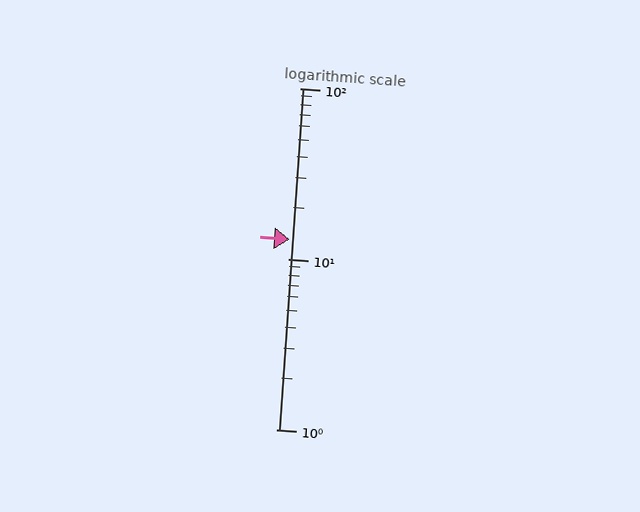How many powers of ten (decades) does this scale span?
The scale spans 2 decades, from 1 to 100.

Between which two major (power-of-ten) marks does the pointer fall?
The pointer is between 10 and 100.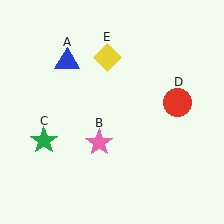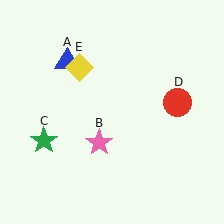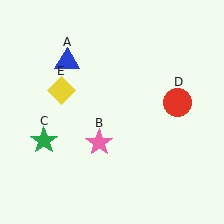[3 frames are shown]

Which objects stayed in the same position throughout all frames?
Blue triangle (object A) and pink star (object B) and green star (object C) and red circle (object D) remained stationary.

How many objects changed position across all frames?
1 object changed position: yellow diamond (object E).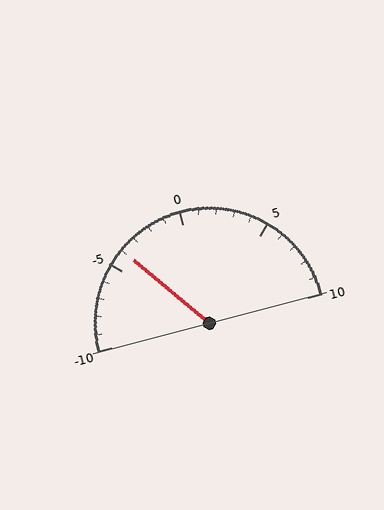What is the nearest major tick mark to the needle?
The nearest major tick mark is -5.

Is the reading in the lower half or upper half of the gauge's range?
The reading is in the lower half of the range (-10 to 10).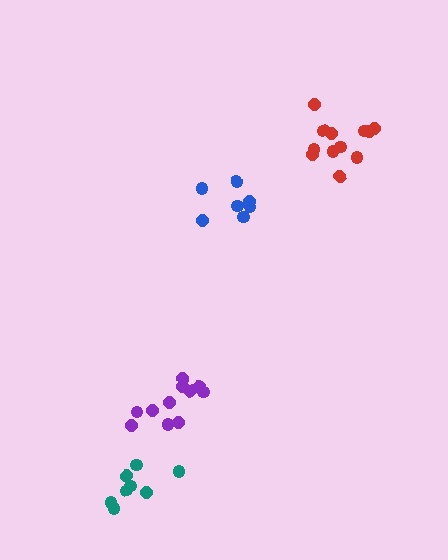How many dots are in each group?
Group 1: 7 dots, Group 2: 11 dots, Group 3: 12 dots, Group 4: 8 dots (38 total).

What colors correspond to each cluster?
The clusters are colored: blue, purple, red, teal.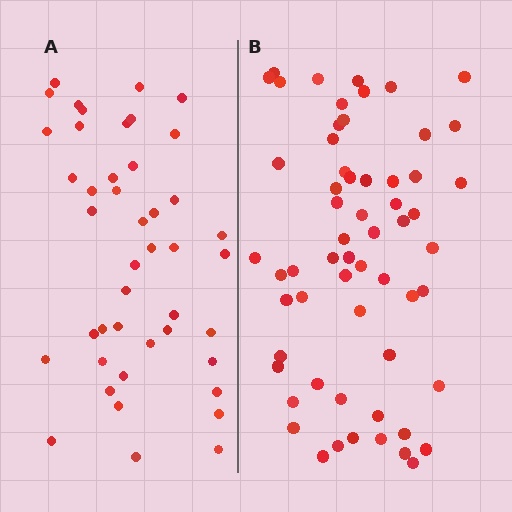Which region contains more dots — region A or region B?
Region B (the right region) has more dots.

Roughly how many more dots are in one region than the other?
Region B has approximately 15 more dots than region A.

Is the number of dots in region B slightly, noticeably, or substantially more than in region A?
Region B has noticeably more, but not dramatically so. The ratio is roughly 1.4 to 1.